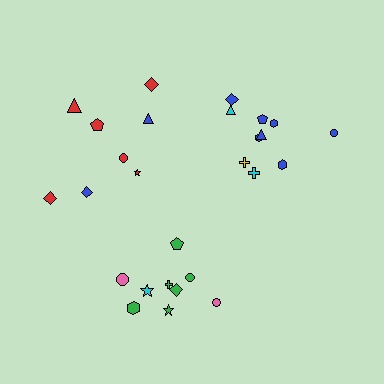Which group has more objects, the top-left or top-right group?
The top-right group.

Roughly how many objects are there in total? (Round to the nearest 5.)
Roughly 30 objects in total.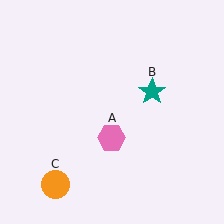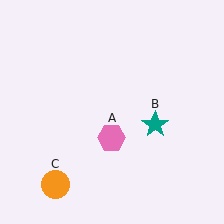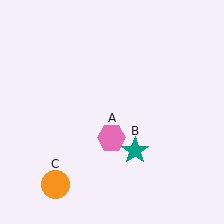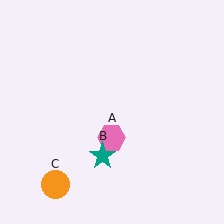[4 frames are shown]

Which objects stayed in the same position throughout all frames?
Pink hexagon (object A) and orange circle (object C) remained stationary.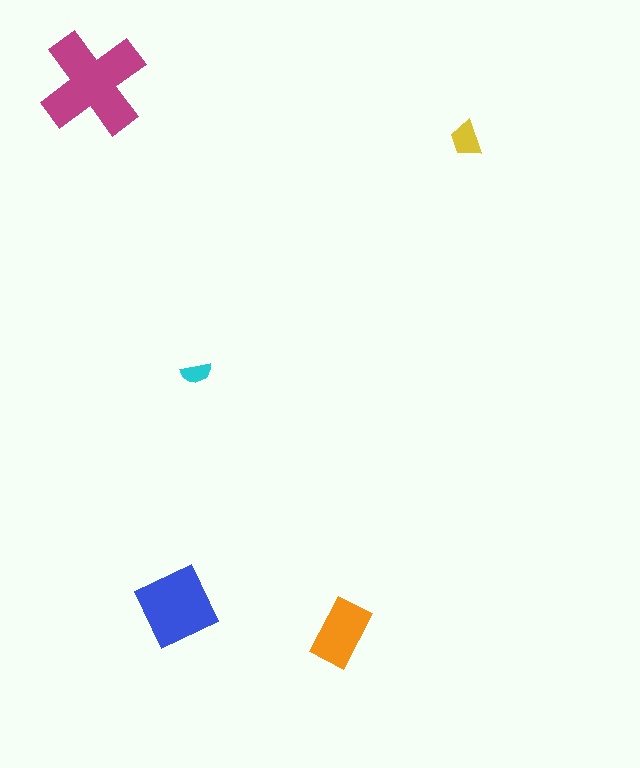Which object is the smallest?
The cyan semicircle.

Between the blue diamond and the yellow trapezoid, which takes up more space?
The blue diamond.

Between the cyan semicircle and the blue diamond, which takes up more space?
The blue diamond.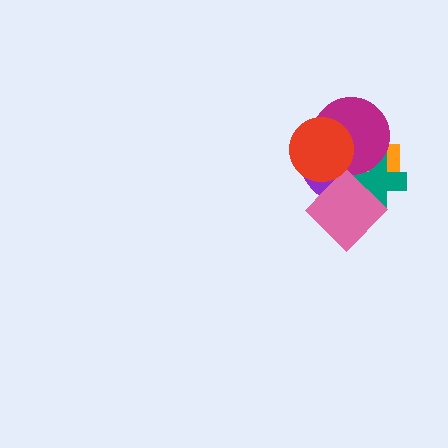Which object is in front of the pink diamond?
The red circle is in front of the pink diamond.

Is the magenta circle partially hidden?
Yes, it is partially covered by another shape.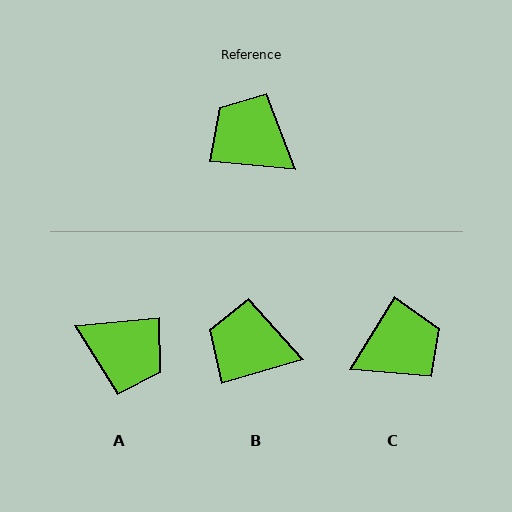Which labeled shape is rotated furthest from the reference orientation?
A, about 169 degrees away.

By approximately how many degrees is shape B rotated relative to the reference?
Approximately 22 degrees counter-clockwise.